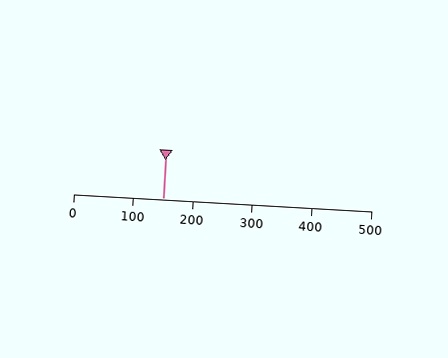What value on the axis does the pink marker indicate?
The marker indicates approximately 150.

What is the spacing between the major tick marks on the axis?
The major ticks are spaced 100 apart.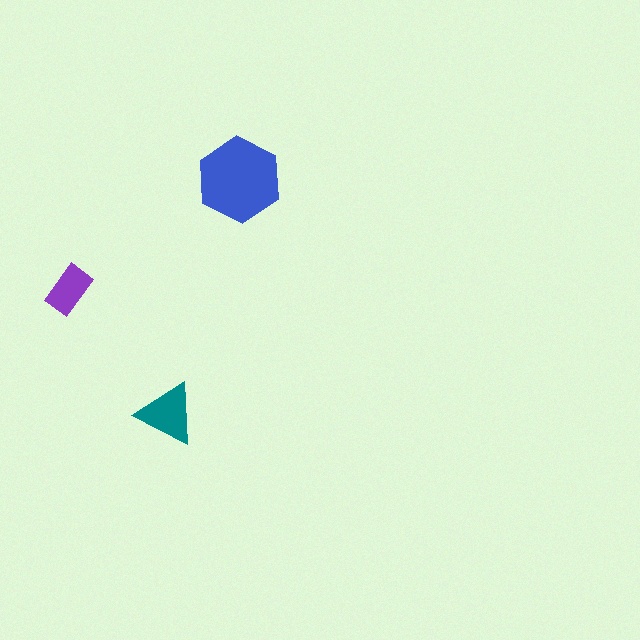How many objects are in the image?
There are 3 objects in the image.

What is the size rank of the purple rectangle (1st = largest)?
3rd.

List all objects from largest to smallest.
The blue hexagon, the teal triangle, the purple rectangle.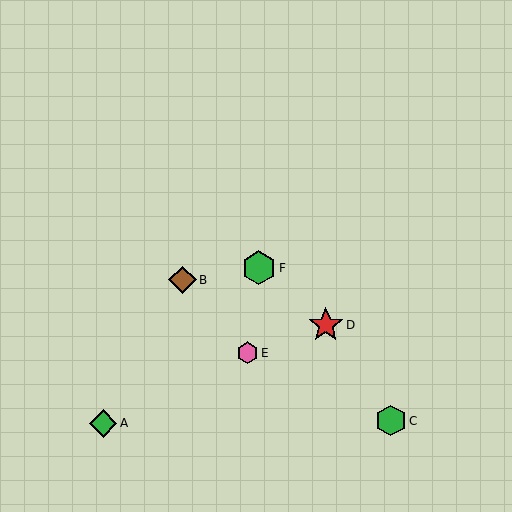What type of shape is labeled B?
Shape B is a brown diamond.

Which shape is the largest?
The red star (labeled D) is the largest.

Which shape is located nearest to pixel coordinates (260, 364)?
The pink hexagon (labeled E) at (247, 353) is nearest to that location.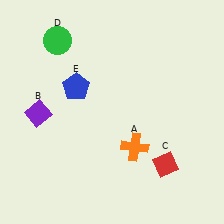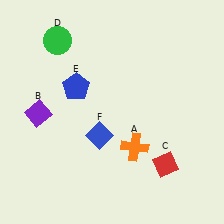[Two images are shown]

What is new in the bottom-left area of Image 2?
A blue diamond (F) was added in the bottom-left area of Image 2.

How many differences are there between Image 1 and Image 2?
There is 1 difference between the two images.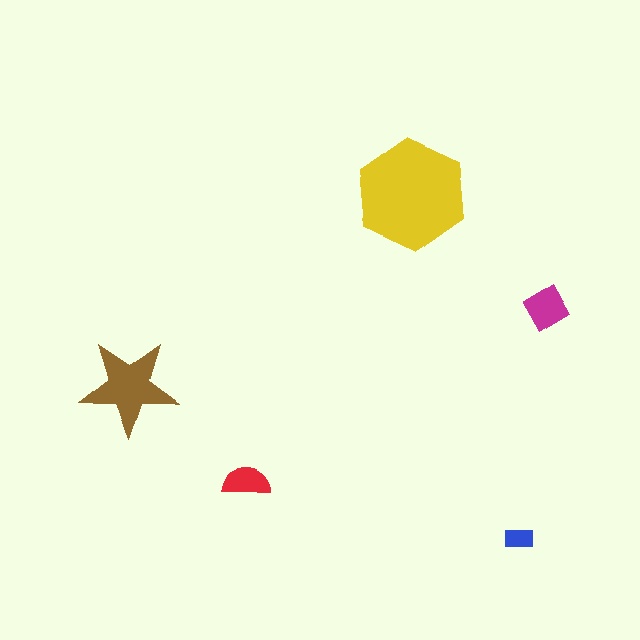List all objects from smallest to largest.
The blue rectangle, the red semicircle, the magenta diamond, the brown star, the yellow hexagon.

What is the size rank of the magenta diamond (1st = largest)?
3rd.